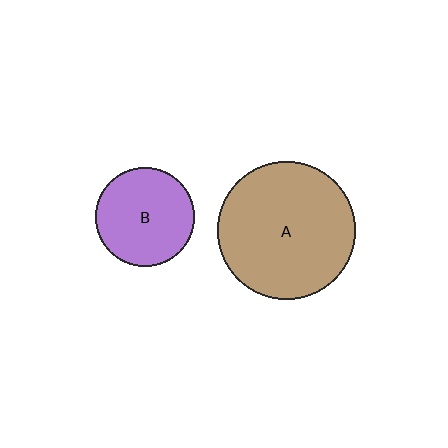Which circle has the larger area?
Circle A (brown).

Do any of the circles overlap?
No, none of the circles overlap.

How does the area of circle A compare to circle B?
Approximately 1.9 times.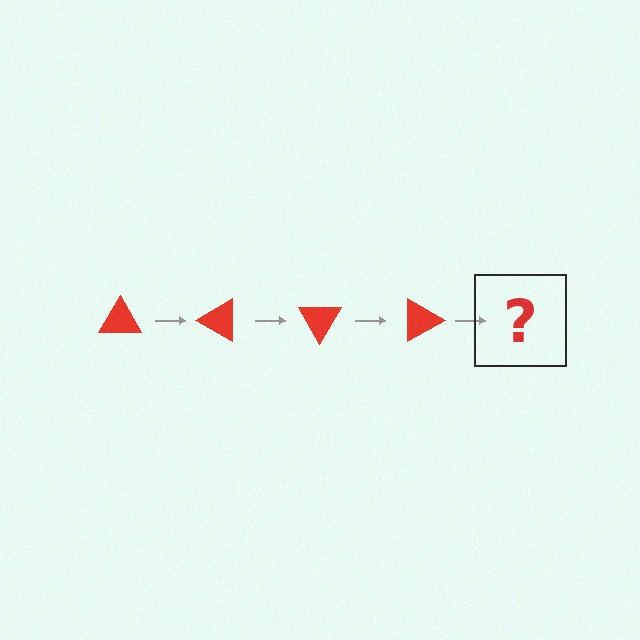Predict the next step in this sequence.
The next step is a red triangle rotated 120 degrees.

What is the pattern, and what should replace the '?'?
The pattern is that the triangle rotates 30 degrees each step. The '?' should be a red triangle rotated 120 degrees.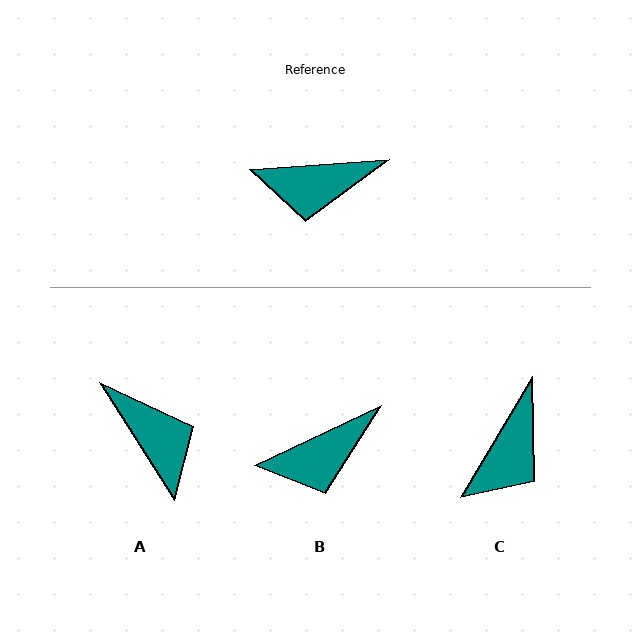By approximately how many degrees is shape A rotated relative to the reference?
Approximately 118 degrees counter-clockwise.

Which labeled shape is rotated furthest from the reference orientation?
A, about 118 degrees away.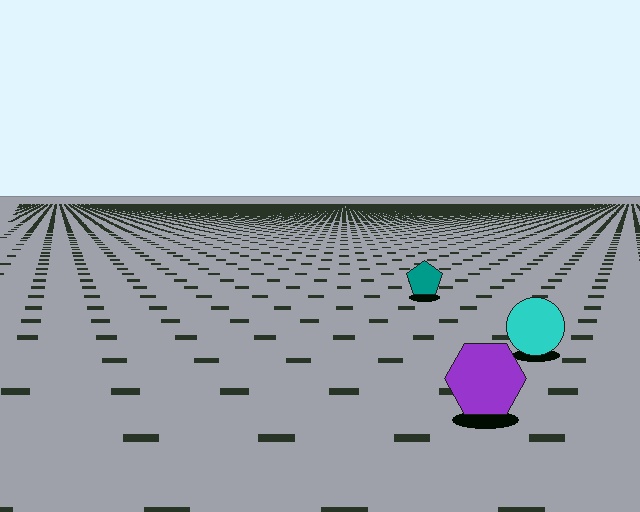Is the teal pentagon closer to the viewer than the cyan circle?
No. The cyan circle is closer — you can tell from the texture gradient: the ground texture is coarser near it.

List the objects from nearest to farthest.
From nearest to farthest: the purple hexagon, the cyan circle, the teal pentagon.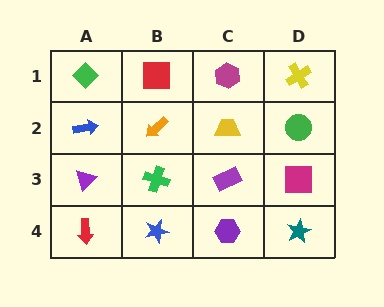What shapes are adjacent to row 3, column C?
A yellow trapezoid (row 2, column C), a purple hexagon (row 4, column C), a green cross (row 3, column B), a magenta square (row 3, column D).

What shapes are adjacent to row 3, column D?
A green circle (row 2, column D), a teal star (row 4, column D), a purple rectangle (row 3, column C).